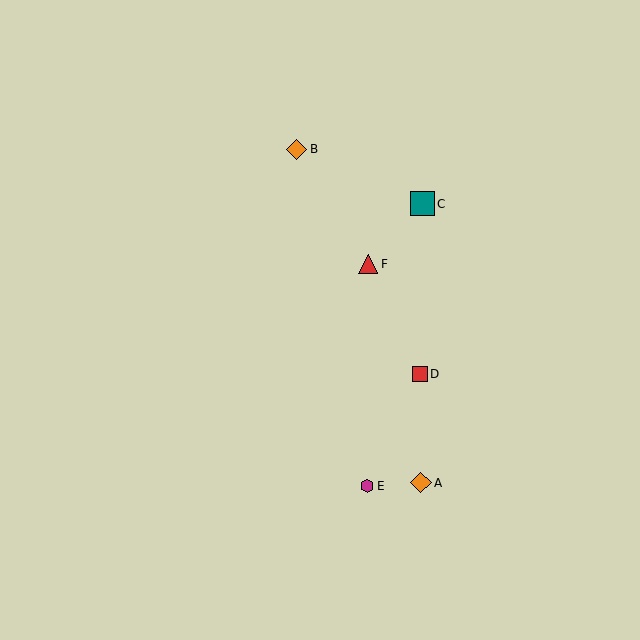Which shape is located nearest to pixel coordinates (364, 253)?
The red triangle (labeled F) at (368, 264) is nearest to that location.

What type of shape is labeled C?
Shape C is a teal square.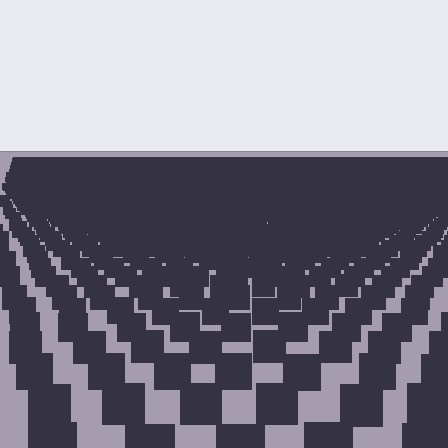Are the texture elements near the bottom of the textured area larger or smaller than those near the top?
Larger. Near the bottom, elements are closer to the viewer and appear at a bigger on-screen size.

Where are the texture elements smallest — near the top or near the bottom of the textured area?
Near the top.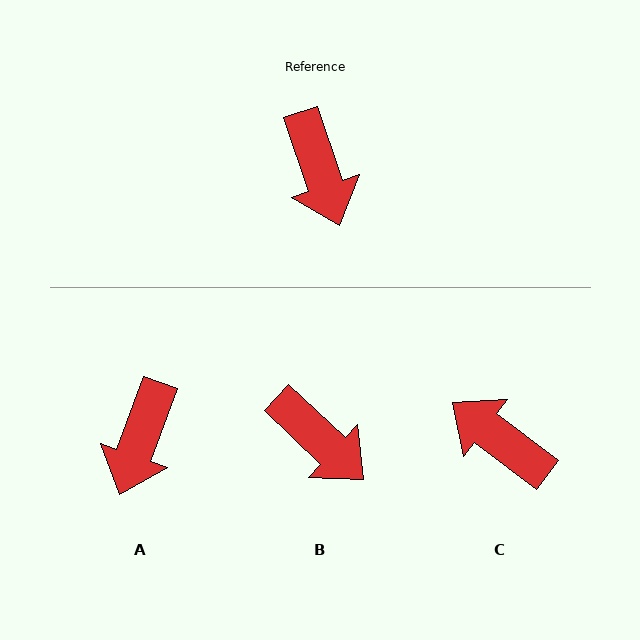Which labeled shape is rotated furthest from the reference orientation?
C, about 146 degrees away.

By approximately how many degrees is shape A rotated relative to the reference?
Approximately 39 degrees clockwise.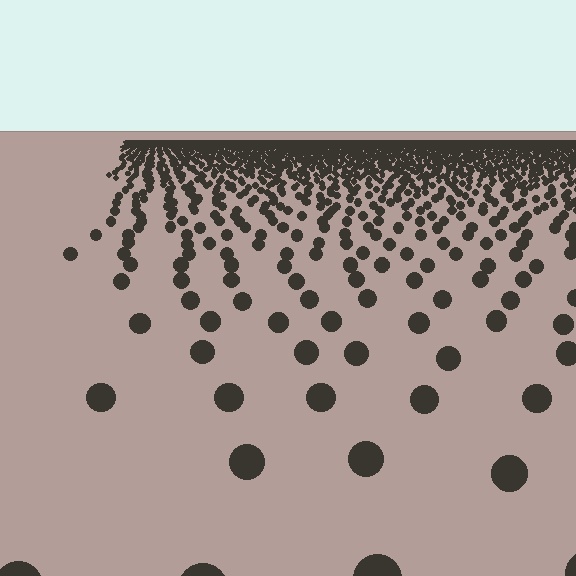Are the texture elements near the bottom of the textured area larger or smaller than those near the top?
Larger. Near the bottom, elements are closer to the viewer and appear at a bigger on-screen size.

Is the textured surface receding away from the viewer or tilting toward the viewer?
The surface is receding away from the viewer. Texture elements get smaller and denser toward the top.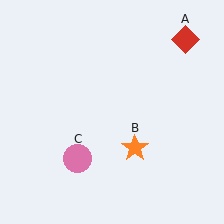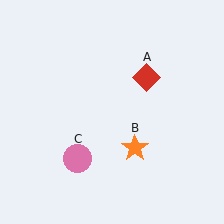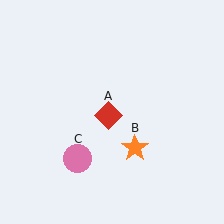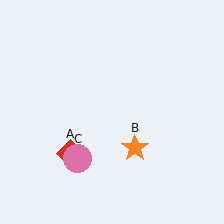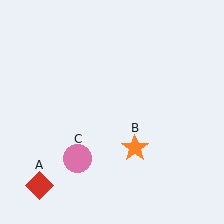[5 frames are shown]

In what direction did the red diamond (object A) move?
The red diamond (object A) moved down and to the left.